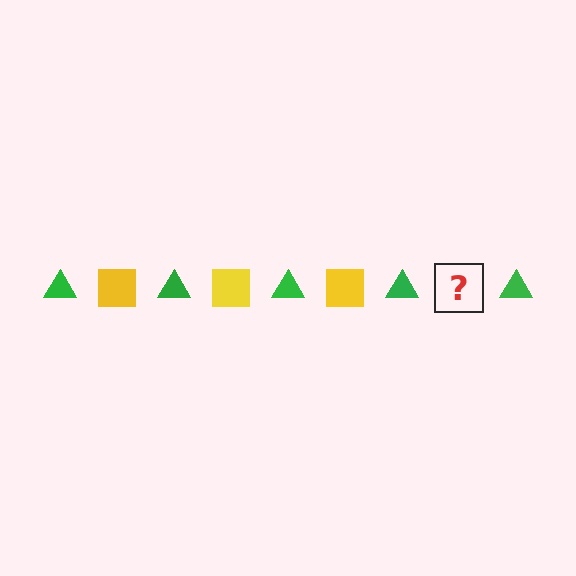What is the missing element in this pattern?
The missing element is a yellow square.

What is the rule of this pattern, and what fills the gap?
The rule is that the pattern alternates between green triangle and yellow square. The gap should be filled with a yellow square.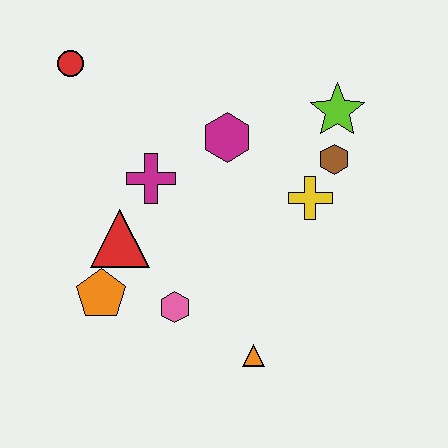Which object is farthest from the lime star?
The orange pentagon is farthest from the lime star.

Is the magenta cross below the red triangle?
No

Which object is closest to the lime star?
The brown hexagon is closest to the lime star.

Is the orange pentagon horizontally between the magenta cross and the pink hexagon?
No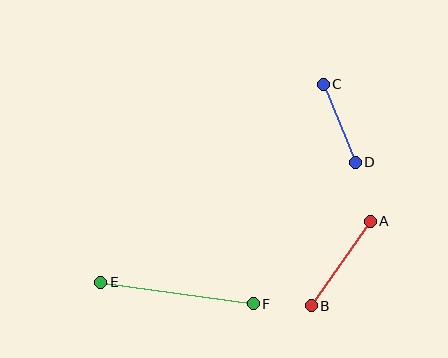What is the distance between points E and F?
The distance is approximately 154 pixels.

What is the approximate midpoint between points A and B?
The midpoint is at approximately (341, 264) pixels.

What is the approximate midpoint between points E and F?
The midpoint is at approximately (177, 293) pixels.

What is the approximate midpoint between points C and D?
The midpoint is at approximately (339, 123) pixels.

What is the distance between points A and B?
The distance is approximately 103 pixels.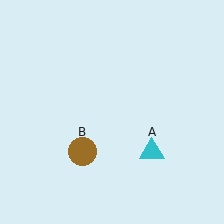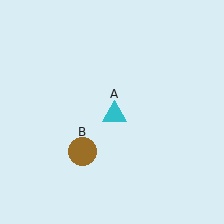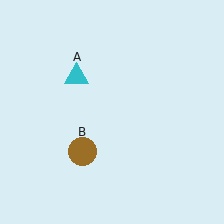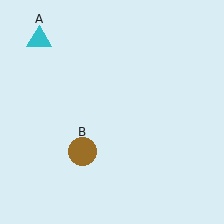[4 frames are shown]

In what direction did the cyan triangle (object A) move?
The cyan triangle (object A) moved up and to the left.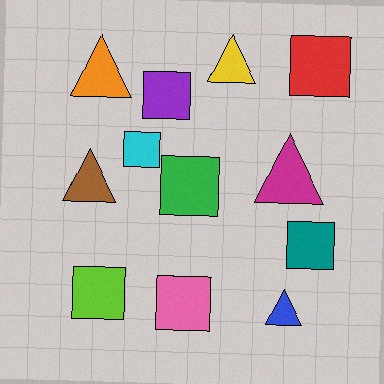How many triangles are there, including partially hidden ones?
There are 5 triangles.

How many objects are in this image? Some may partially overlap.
There are 12 objects.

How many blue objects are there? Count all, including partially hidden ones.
There is 1 blue object.